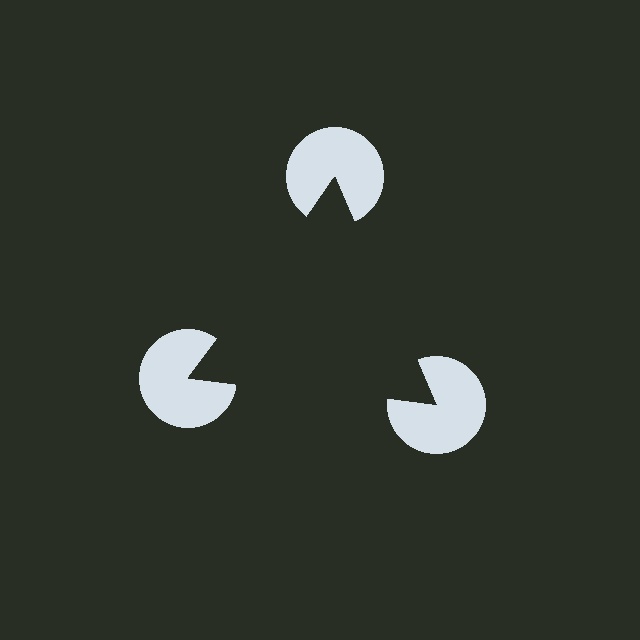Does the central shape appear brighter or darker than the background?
It typically appears slightly darker than the background, even though no actual brightness change is drawn.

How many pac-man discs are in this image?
There are 3 — one at each vertex of the illusory triangle.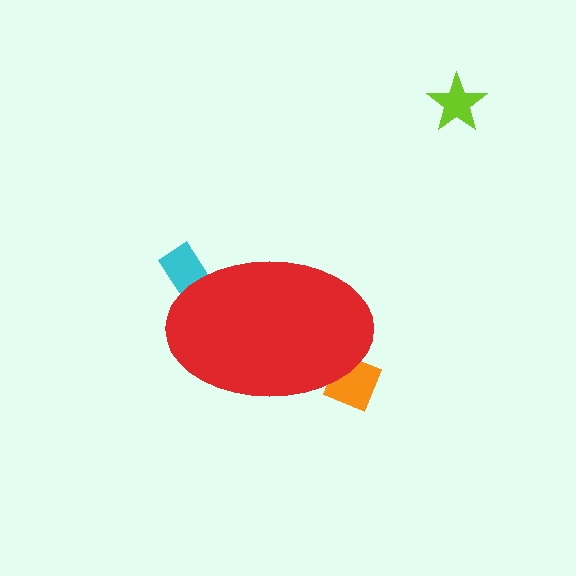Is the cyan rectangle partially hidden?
Yes, the cyan rectangle is partially hidden behind the red ellipse.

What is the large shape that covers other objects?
A red ellipse.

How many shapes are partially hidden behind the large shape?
2 shapes are partially hidden.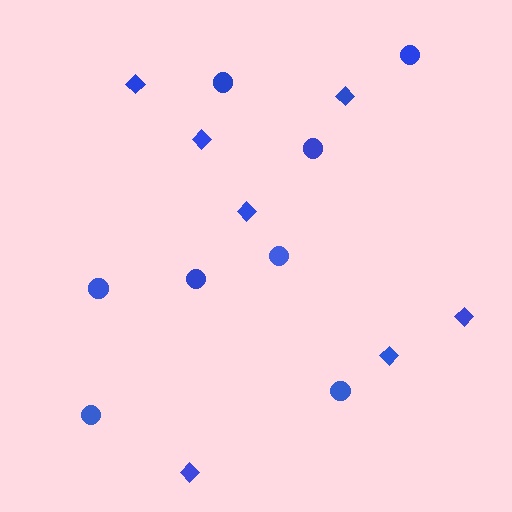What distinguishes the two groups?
There are 2 groups: one group of circles (8) and one group of diamonds (7).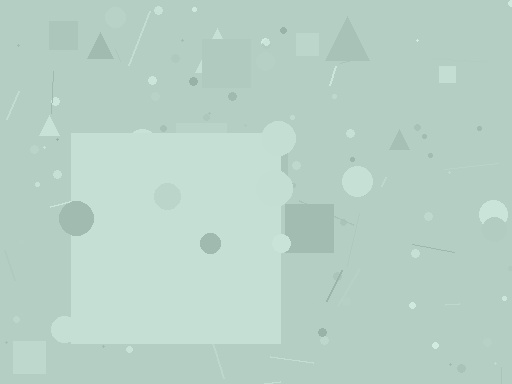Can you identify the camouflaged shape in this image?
The camouflaged shape is a square.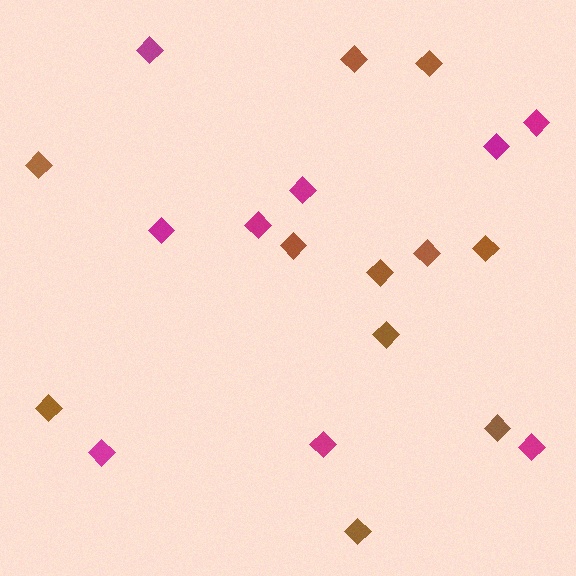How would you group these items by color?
There are 2 groups: one group of brown diamonds (11) and one group of magenta diamonds (9).